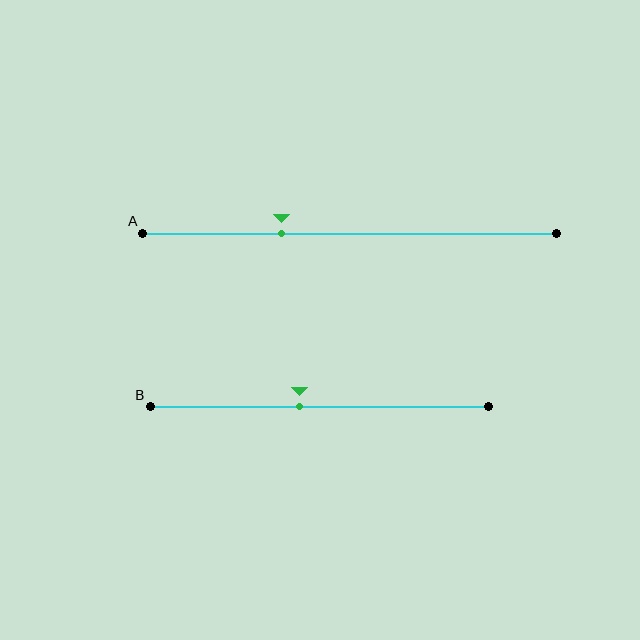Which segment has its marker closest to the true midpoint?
Segment B has its marker closest to the true midpoint.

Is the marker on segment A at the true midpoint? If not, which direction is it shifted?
No, the marker on segment A is shifted to the left by about 16% of the segment length.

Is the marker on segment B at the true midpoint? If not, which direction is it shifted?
No, the marker on segment B is shifted to the left by about 6% of the segment length.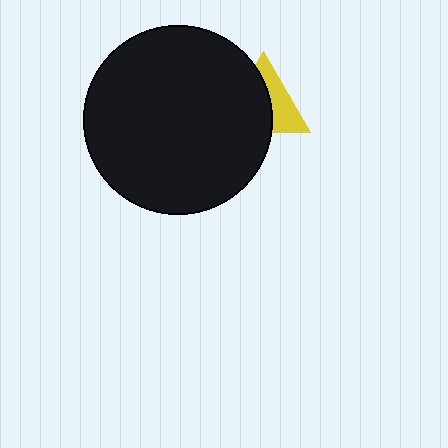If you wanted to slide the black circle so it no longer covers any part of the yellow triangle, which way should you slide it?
Slide it left — that is the most direct way to separate the two shapes.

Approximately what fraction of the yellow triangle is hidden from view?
Roughly 57% of the yellow triangle is hidden behind the black circle.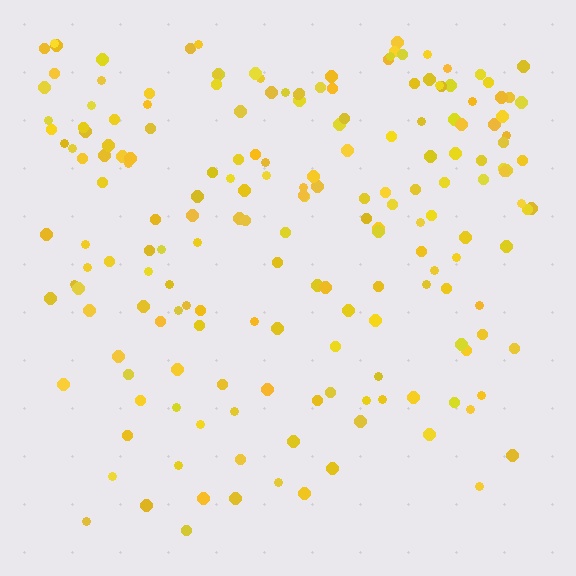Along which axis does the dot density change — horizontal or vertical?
Vertical.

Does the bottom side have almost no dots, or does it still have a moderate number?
Still a moderate number, just noticeably fewer than the top.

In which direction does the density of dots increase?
From bottom to top, with the top side densest.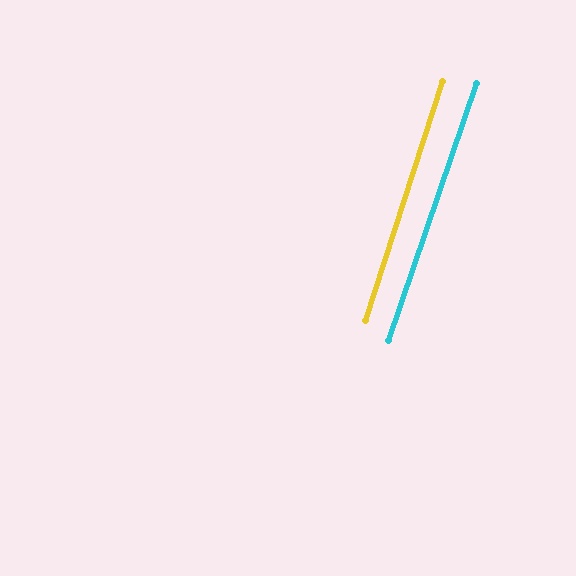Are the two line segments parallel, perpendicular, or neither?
Parallel — their directions differ by only 0.9°.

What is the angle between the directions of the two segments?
Approximately 1 degree.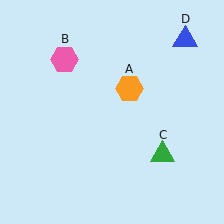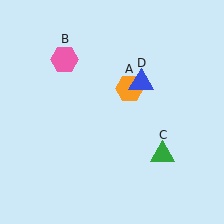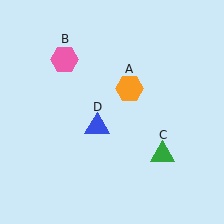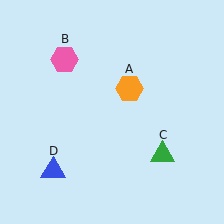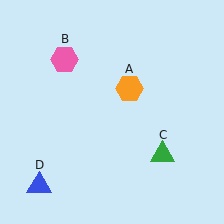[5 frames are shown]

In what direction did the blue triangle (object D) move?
The blue triangle (object D) moved down and to the left.